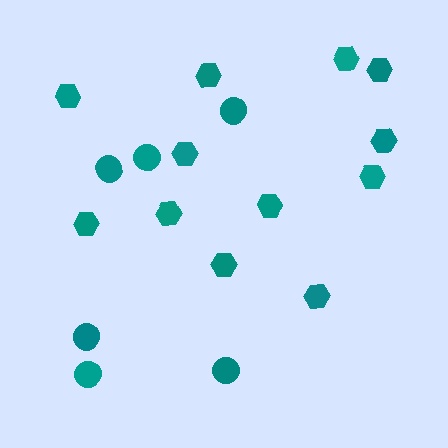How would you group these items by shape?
There are 2 groups: one group of circles (6) and one group of hexagons (12).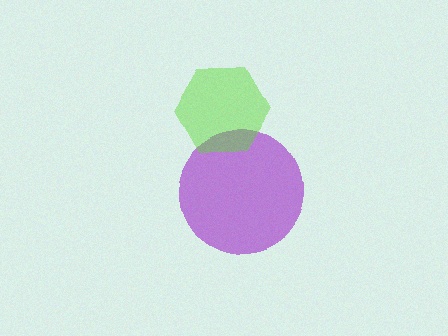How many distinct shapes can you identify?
There are 2 distinct shapes: a purple circle, a lime hexagon.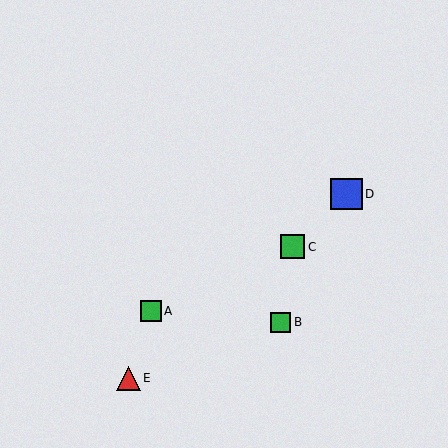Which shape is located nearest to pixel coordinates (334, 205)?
The blue square (labeled D) at (346, 194) is nearest to that location.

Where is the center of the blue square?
The center of the blue square is at (346, 194).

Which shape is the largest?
The blue square (labeled D) is the largest.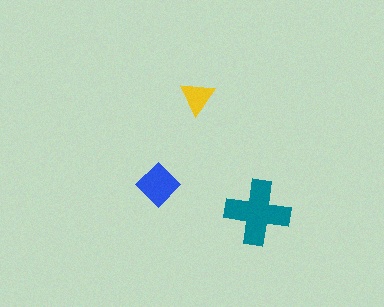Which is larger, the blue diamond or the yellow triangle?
The blue diamond.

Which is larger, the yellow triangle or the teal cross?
The teal cross.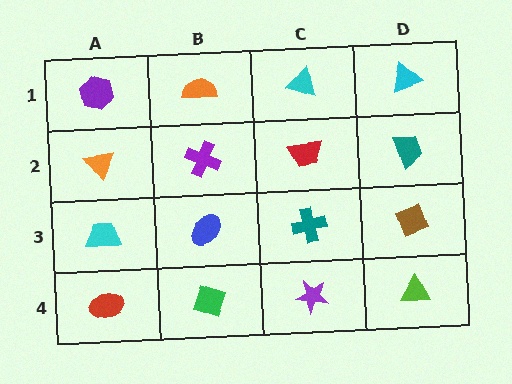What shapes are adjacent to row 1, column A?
An orange triangle (row 2, column A), an orange semicircle (row 1, column B).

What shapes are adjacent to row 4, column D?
A brown diamond (row 3, column D), a purple star (row 4, column C).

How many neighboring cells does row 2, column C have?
4.